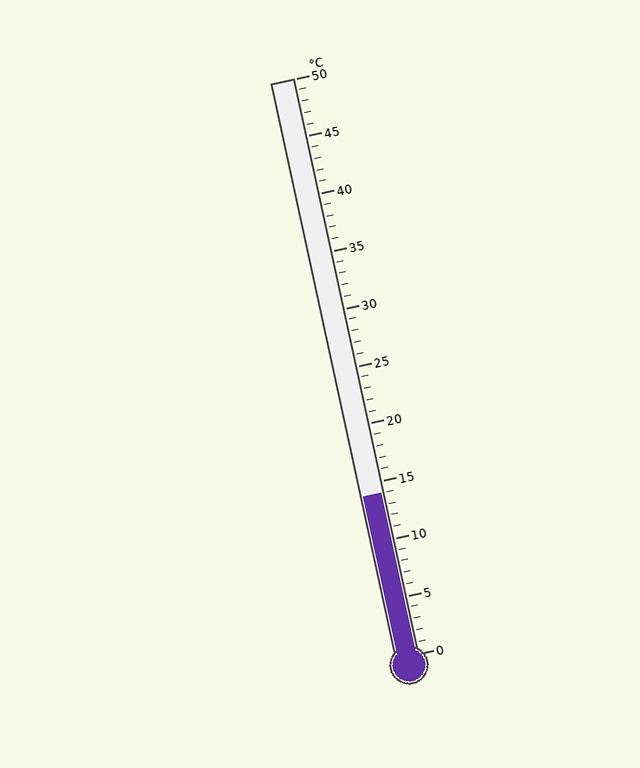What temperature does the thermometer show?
The thermometer shows approximately 14°C.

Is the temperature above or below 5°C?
The temperature is above 5°C.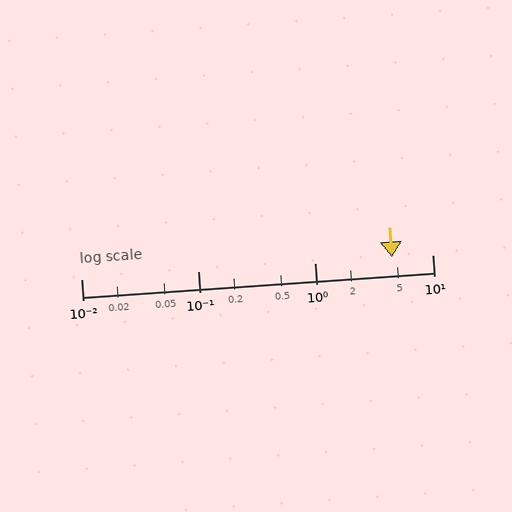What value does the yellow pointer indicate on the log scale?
The pointer indicates approximately 4.5.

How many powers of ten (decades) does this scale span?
The scale spans 3 decades, from 0.01 to 10.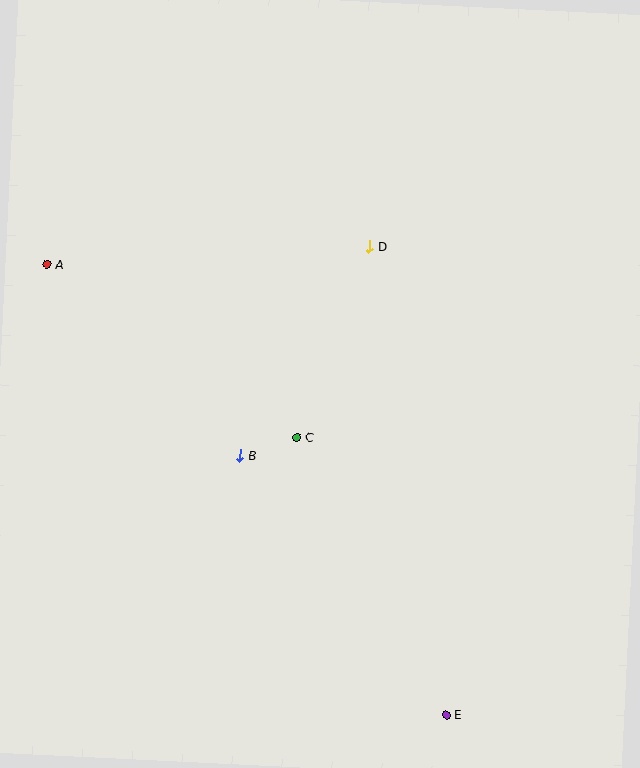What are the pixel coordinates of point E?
Point E is at (446, 715).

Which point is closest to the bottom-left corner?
Point B is closest to the bottom-left corner.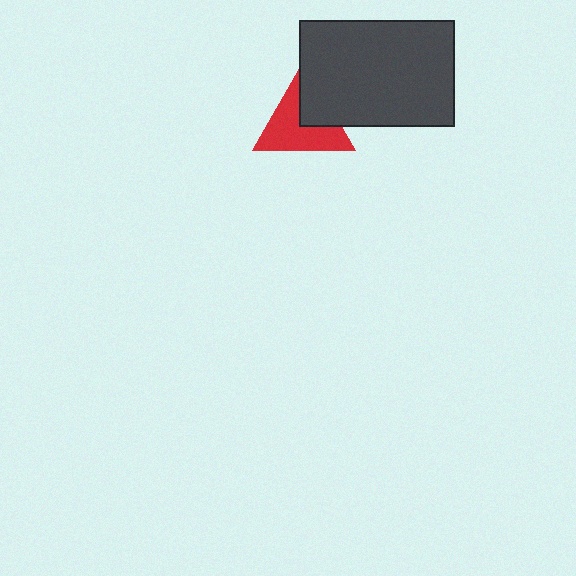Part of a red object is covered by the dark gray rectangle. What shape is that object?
It is a triangle.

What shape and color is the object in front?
The object in front is a dark gray rectangle.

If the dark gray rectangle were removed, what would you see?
You would see the complete red triangle.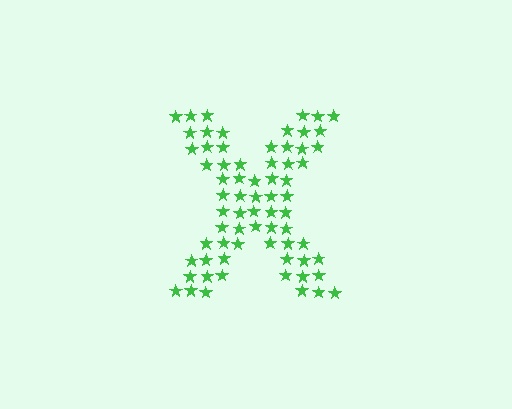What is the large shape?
The large shape is the letter X.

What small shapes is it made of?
It is made of small stars.